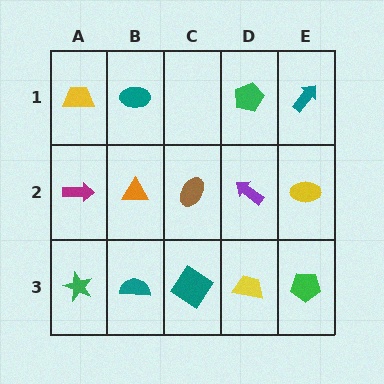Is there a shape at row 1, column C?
No, that cell is empty.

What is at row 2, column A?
A magenta arrow.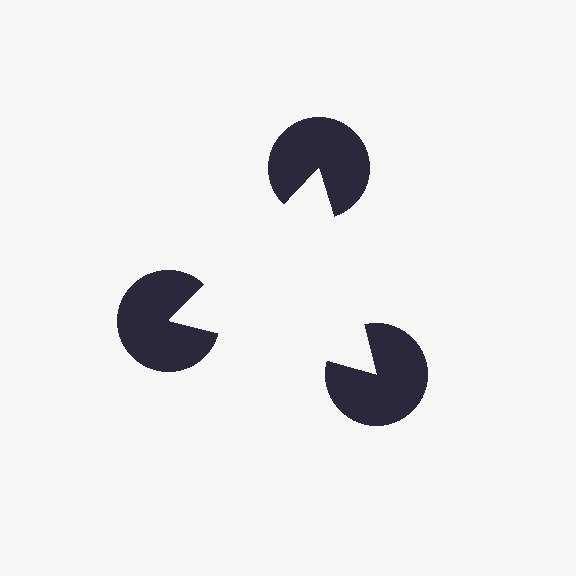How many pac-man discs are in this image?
There are 3 — one at each vertex of the illusory triangle.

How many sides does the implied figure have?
3 sides.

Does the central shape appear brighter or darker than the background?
It typically appears slightly brighter than the background, even though no actual brightness change is drawn.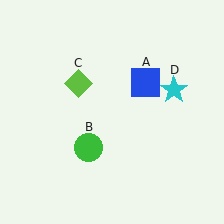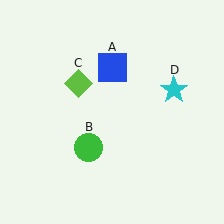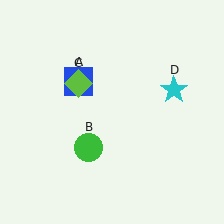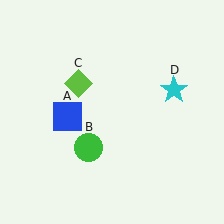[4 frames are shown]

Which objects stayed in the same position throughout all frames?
Green circle (object B) and lime diamond (object C) and cyan star (object D) remained stationary.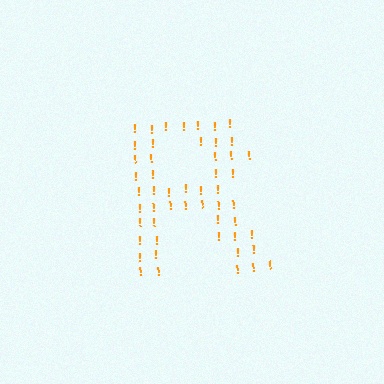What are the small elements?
The small elements are exclamation marks.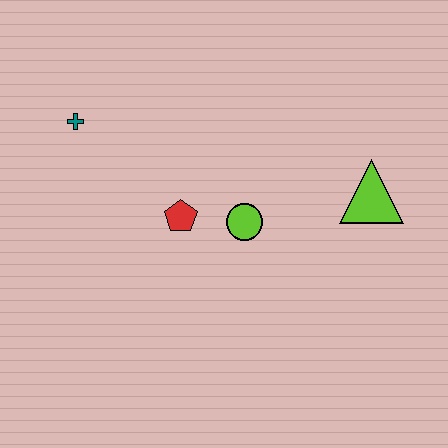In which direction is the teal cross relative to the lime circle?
The teal cross is to the left of the lime circle.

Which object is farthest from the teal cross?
The lime triangle is farthest from the teal cross.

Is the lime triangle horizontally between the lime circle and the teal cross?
No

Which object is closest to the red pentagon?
The lime circle is closest to the red pentagon.